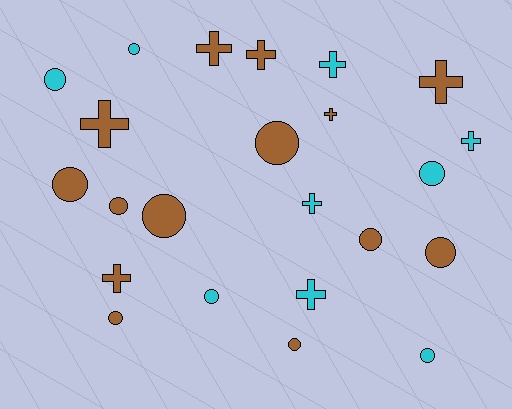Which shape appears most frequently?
Circle, with 13 objects.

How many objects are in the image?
There are 23 objects.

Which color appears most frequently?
Brown, with 14 objects.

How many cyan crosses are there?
There are 4 cyan crosses.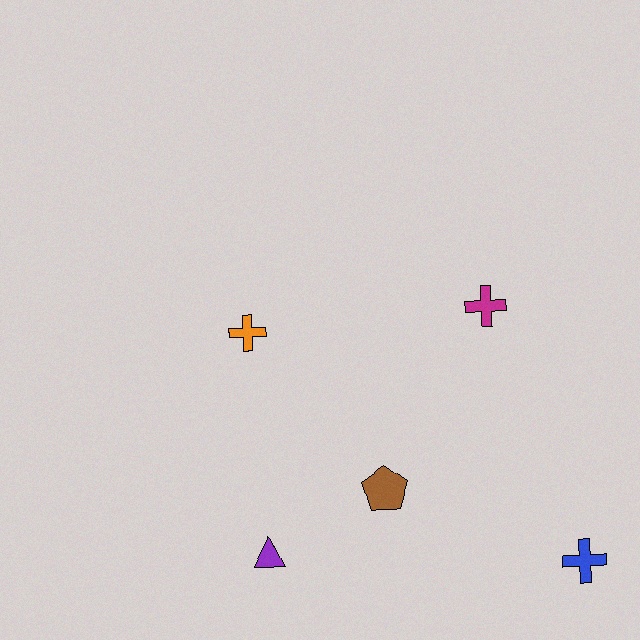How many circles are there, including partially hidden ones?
There are no circles.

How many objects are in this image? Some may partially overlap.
There are 5 objects.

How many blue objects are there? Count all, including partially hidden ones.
There is 1 blue object.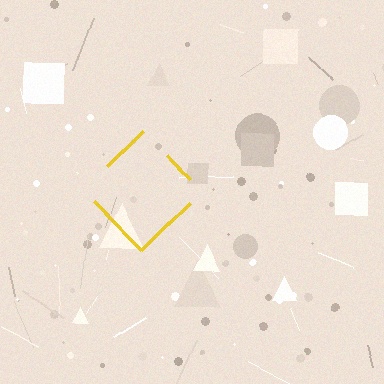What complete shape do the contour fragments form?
The contour fragments form a diamond.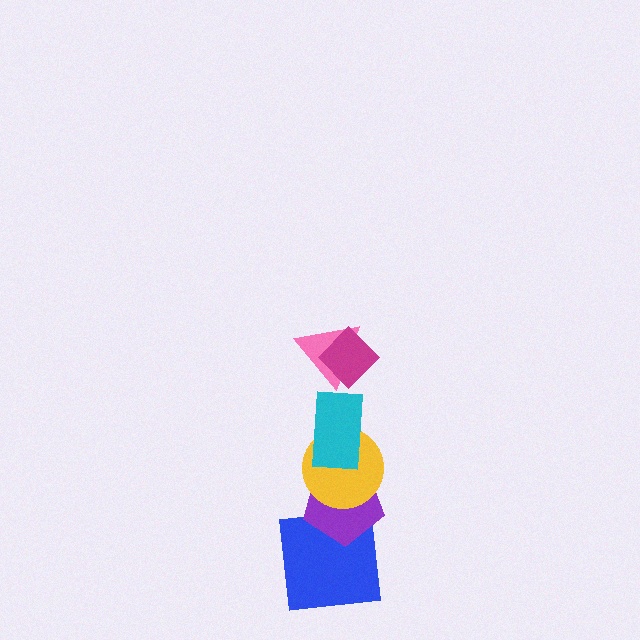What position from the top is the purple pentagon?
The purple pentagon is 5th from the top.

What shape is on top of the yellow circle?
The cyan rectangle is on top of the yellow circle.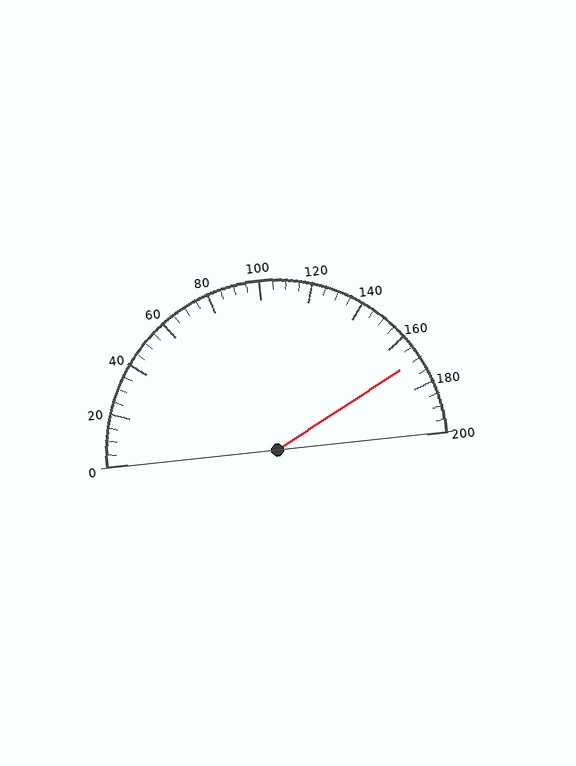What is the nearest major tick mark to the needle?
The nearest major tick mark is 160.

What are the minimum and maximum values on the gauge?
The gauge ranges from 0 to 200.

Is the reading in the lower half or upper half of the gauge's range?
The reading is in the upper half of the range (0 to 200).